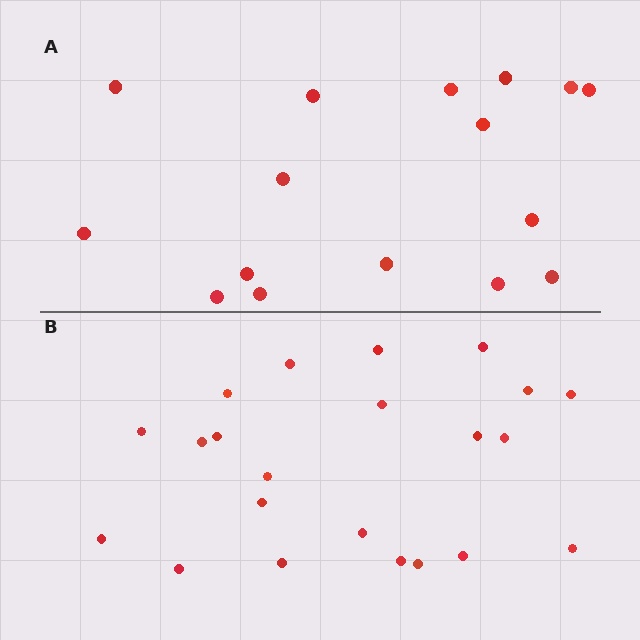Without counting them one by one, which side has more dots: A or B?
Region B (the bottom region) has more dots.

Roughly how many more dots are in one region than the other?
Region B has about 6 more dots than region A.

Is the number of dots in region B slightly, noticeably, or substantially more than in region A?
Region B has noticeably more, but not dramatically so. The ratio is roughly 1.4 to 1.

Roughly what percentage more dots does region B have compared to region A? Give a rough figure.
About 40% more.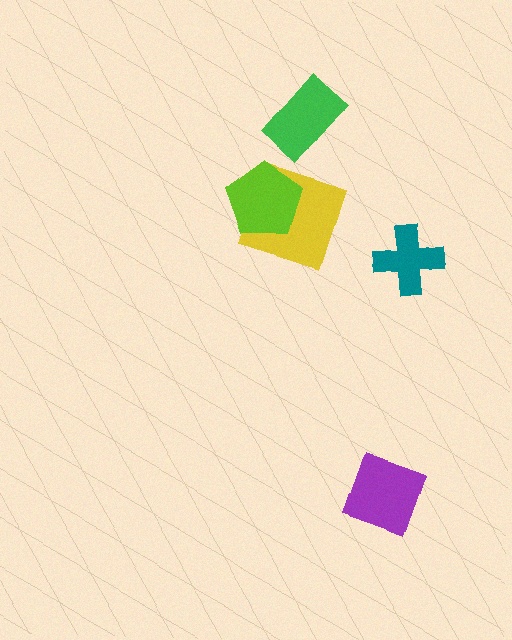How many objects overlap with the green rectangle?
0 objects overlap with the green rectangle.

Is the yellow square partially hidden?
Yes, it is partially covered by another shape.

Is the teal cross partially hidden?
No, no other shape covers it.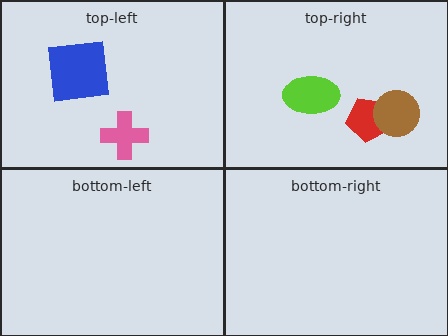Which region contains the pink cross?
The top-left region.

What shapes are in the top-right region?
The red pentagon, the brown circle, the lime ellipse.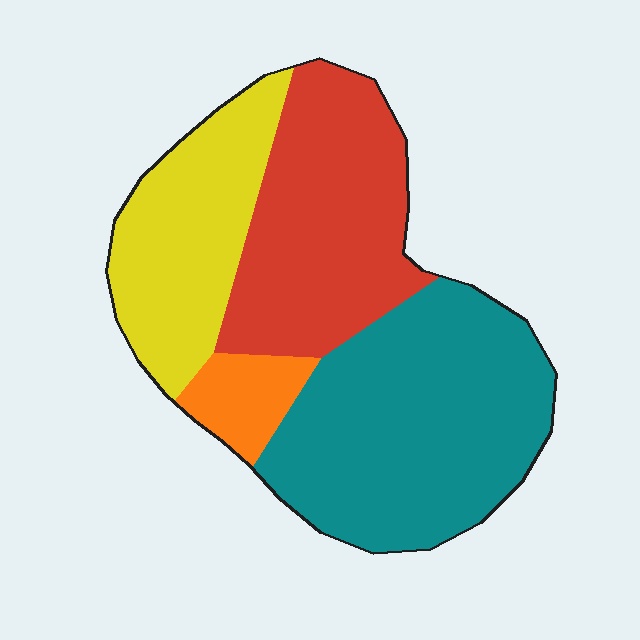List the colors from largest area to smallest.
From largest to smallest: teal, red, yellow, orange.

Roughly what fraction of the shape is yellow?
Yellow covers 23% of the shape.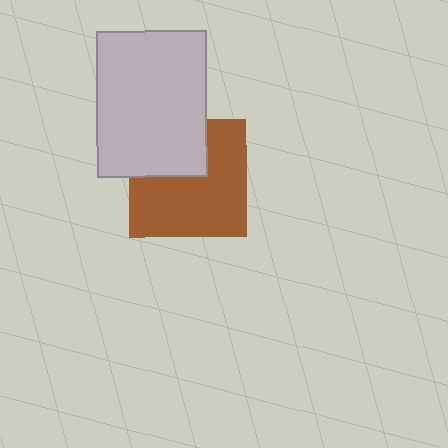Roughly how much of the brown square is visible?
Most of it is visible (roughly 68%).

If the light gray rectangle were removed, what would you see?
You would see the complete brown square.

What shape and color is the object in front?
The object in front is a light gray rectangle.